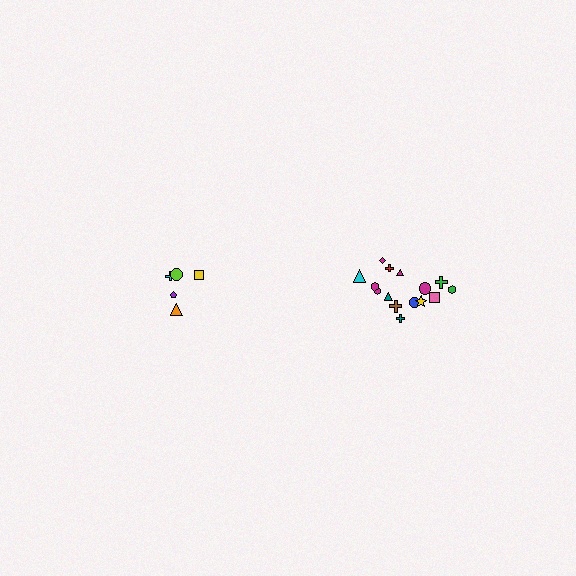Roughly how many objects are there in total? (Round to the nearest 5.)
Roughly 20 objects in total.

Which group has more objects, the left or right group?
The right group.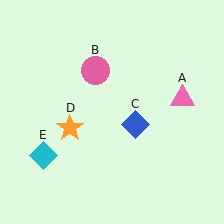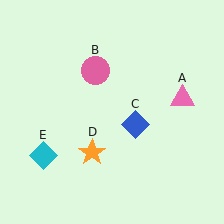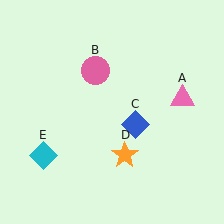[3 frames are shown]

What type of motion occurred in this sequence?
The orange star (object D) rotated counterclockwise around the center of the scene.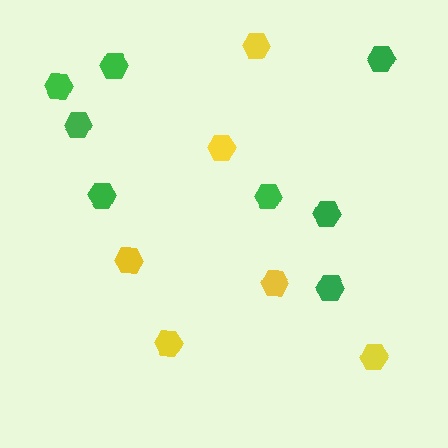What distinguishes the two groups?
There are 2 groups: one group of green hexagons (8) and one group of yellow hexagons (6).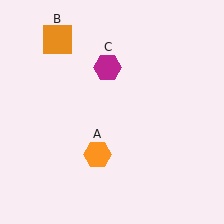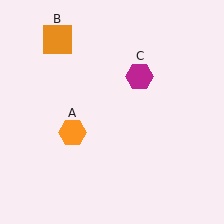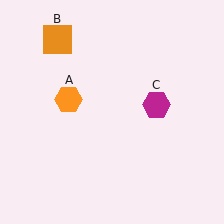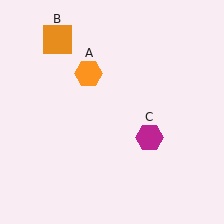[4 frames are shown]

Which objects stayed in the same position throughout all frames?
Orange square (object B) remained stationary.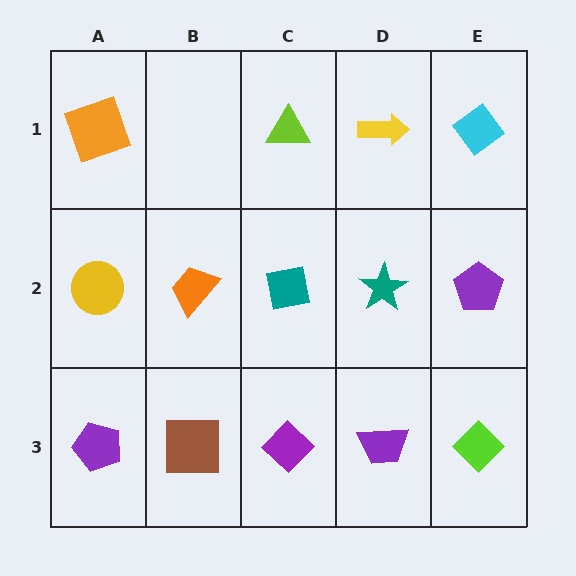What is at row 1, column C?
A lime triangle.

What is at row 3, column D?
A purple trapezoid.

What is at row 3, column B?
A brown square.